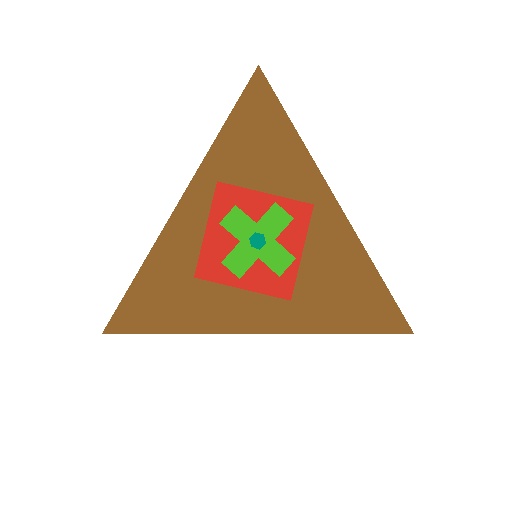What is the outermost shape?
The brown triangle.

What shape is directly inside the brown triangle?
The red square.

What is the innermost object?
The teal hexagon.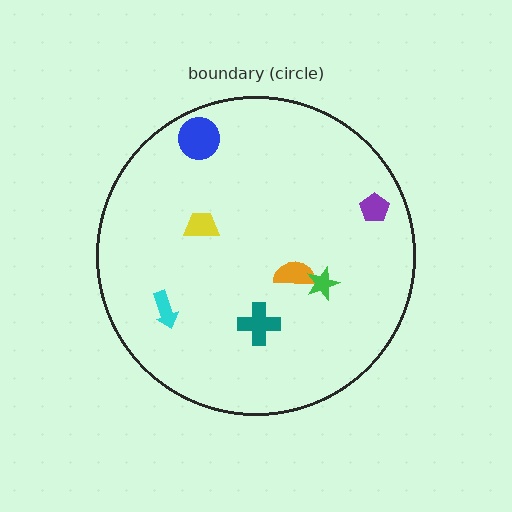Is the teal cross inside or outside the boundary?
Inside.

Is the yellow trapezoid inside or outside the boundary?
Inside.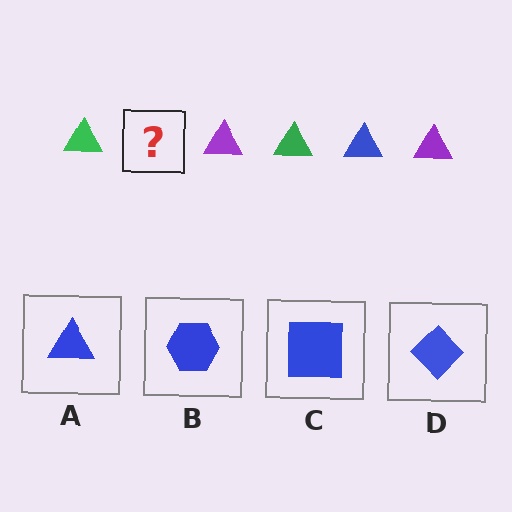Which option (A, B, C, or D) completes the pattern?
A.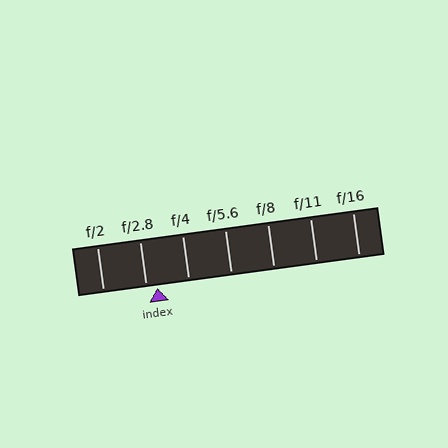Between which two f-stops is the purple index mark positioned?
The index mark is between f/2.8 and f/4.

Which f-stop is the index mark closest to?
The index mark is closest to f/2.8.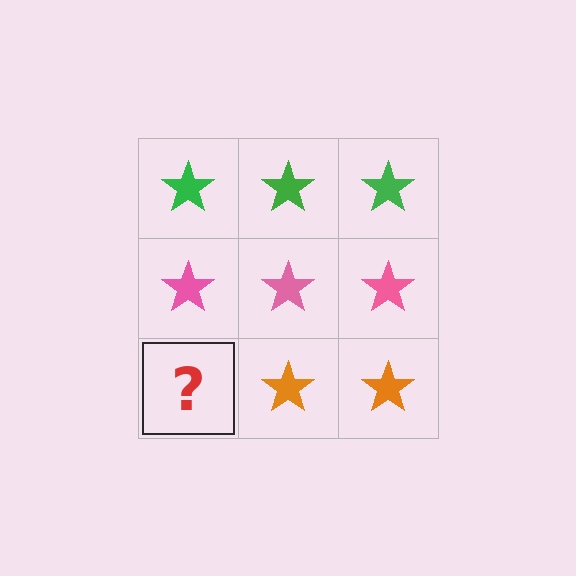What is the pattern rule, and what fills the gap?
The rule is that each row has a consistent color. The gap should be filled with an orange star.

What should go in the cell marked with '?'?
The missing cell should contain an orange star.